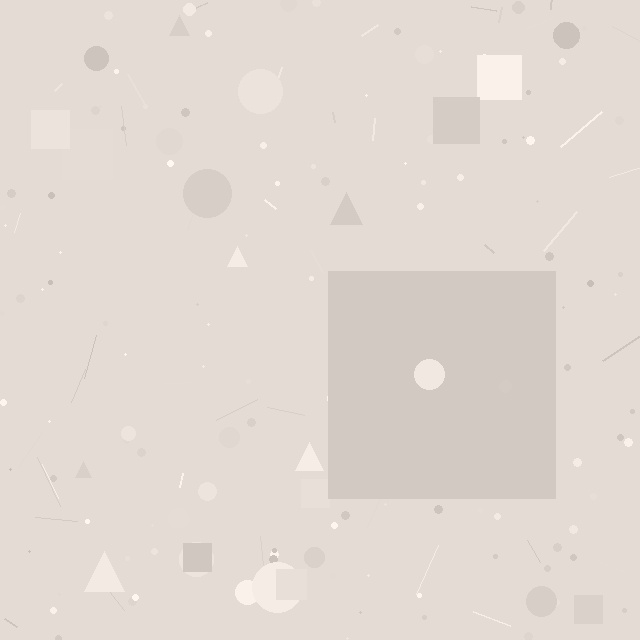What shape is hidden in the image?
A square is hidden in the image.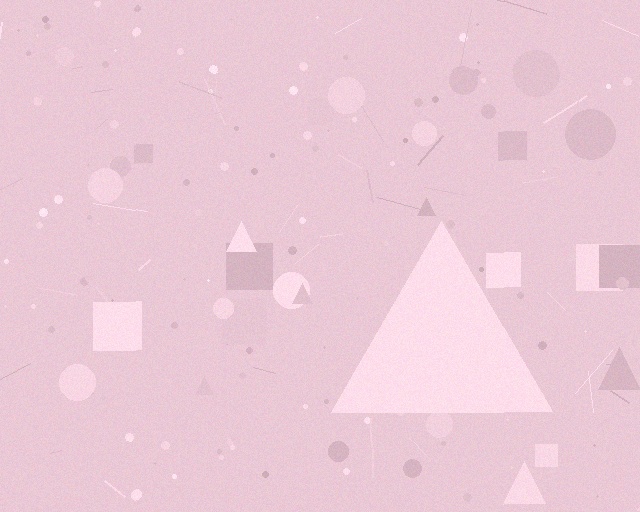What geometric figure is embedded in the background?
A triangle is embedded in the background.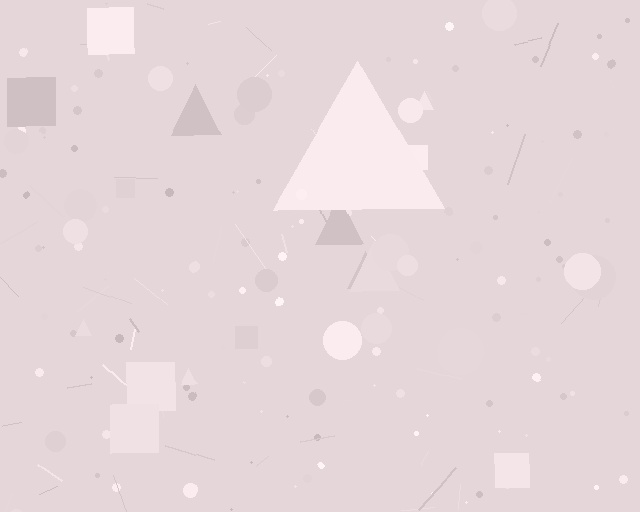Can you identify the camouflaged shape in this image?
The camouflaged shape is a triangle.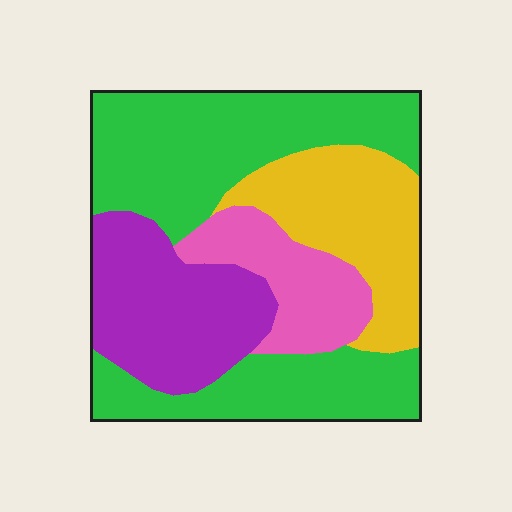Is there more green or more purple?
Green.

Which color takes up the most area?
Green, at roughly 45%.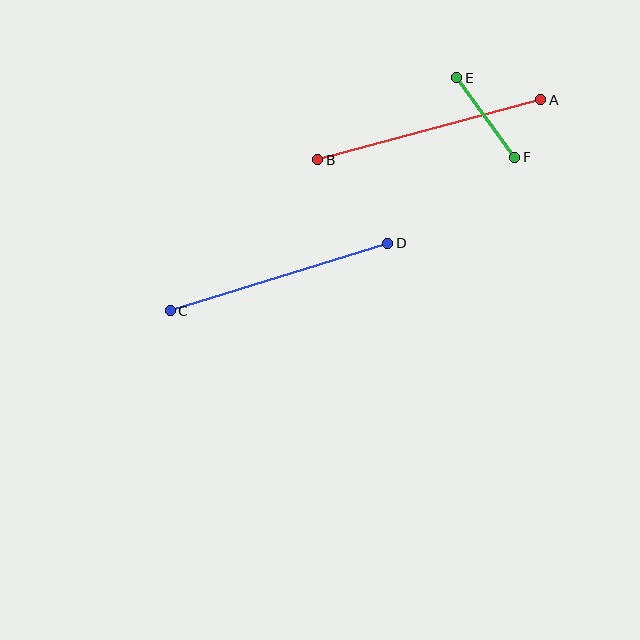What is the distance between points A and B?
The distance is approximately 231 pixels.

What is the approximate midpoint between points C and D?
The midpoint is at approximately (279, 277) pixels.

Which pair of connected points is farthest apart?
Points A and B are farthest apart.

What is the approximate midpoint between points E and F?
The midpoint is at approximately (486, 118) pixels.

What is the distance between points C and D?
The distance is approximately 228 pixels.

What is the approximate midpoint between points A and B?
The midpoint is at approximately (429, 130) pixels.